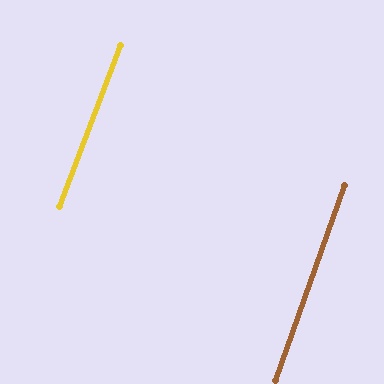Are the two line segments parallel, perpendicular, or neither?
Parallel — their directions differ by only 1.5°.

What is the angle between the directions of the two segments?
Approximately 1 degree.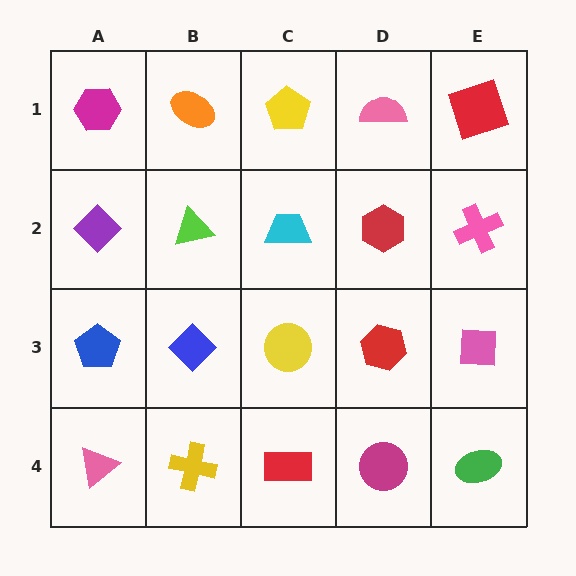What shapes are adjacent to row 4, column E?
A pink square (row 3, column E), a magenta circle (row 4, column D).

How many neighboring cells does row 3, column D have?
4.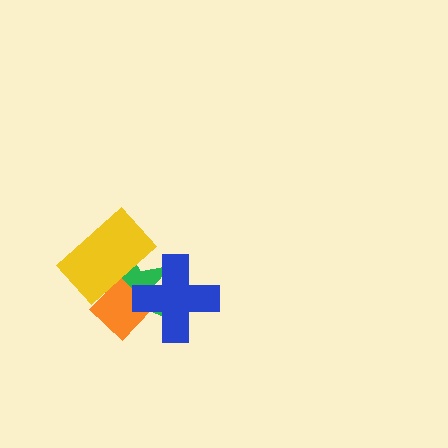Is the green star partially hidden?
Yes, it is partially covered by another shape.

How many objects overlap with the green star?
3 objects overlap with the green star.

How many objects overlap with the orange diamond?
3 objects overlap with the orange diamond.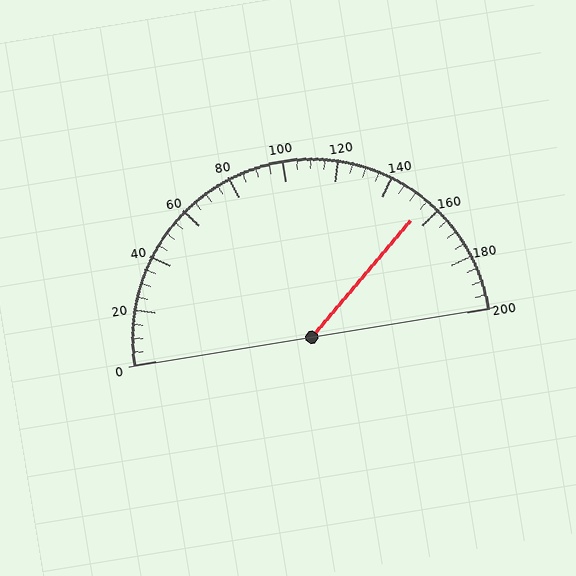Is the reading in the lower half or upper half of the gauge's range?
The reading is in the upper half of the range (0 to 200).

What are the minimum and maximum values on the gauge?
The gauge ranges from 0 to 200.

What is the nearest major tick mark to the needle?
The nearest major tick mark is 160.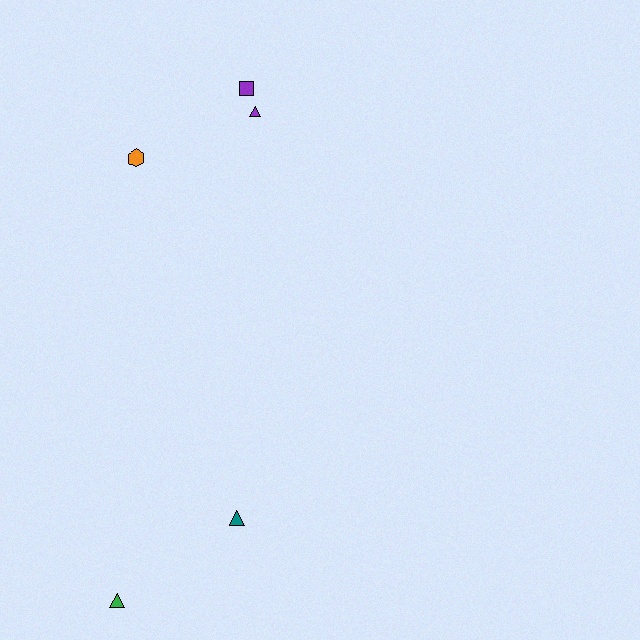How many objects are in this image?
There are 5 objects.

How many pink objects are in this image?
There are no pink objects.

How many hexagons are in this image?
There is 1 hexagon.